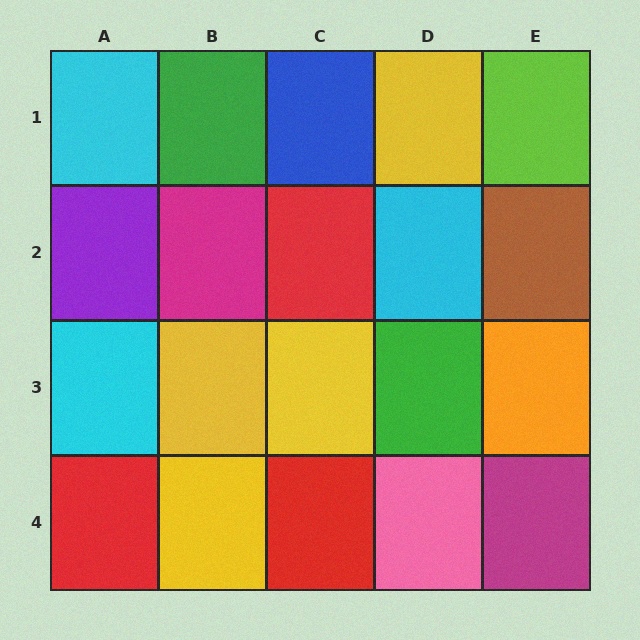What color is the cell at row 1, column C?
Blue.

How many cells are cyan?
3 cells are cyan.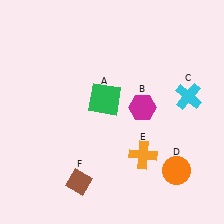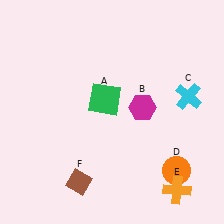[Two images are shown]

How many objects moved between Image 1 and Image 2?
1 object moved between the two images.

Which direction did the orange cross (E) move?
The orange cross (E) moved down.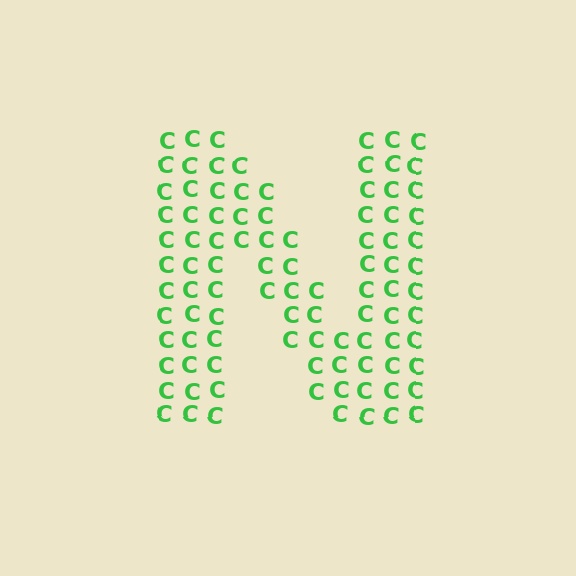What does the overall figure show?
The overall figure shows the letter N.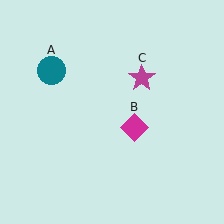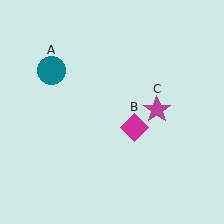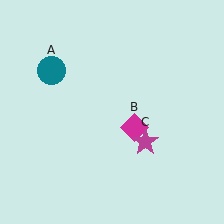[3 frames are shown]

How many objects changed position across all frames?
1 object changed position: magenta star (object C).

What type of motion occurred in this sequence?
The magenta star (object C) rotated clockwise around the center of the scene.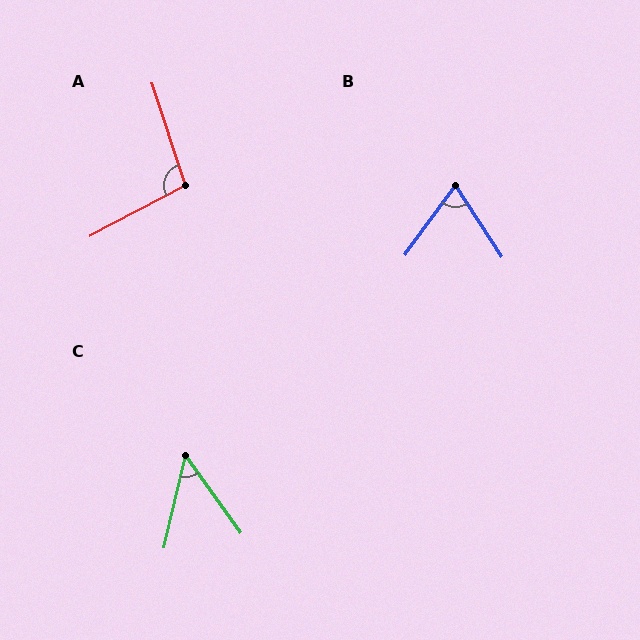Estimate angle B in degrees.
Approximately 69 degrees.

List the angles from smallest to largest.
C (49°), B (69°), A (100°).